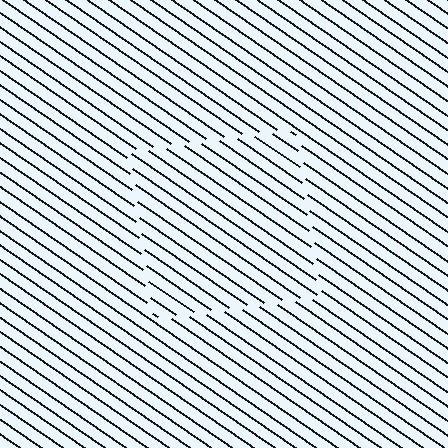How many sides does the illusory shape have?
4 sides — the line-ends trace a square.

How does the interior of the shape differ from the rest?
The interior of the shape contains the same grating, shifted by half a period — the contour is defined by the phase discontinuity where line-ends from the inner and outer gratings abut.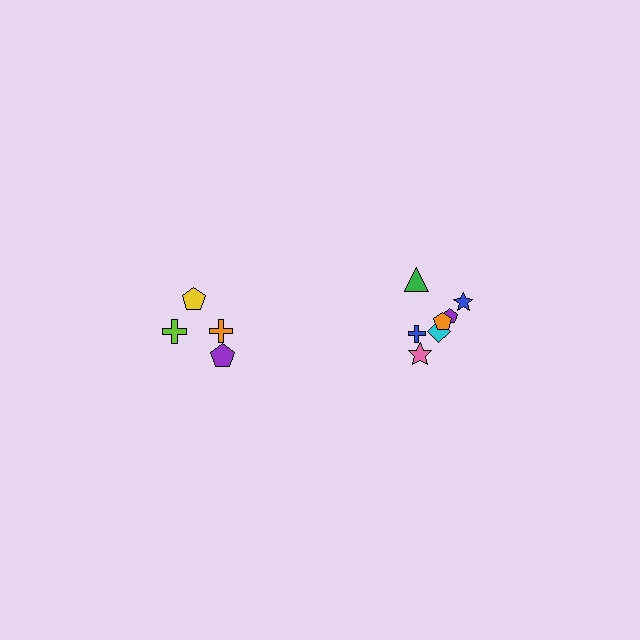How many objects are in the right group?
There are 7 objects.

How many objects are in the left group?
There are 4 objects.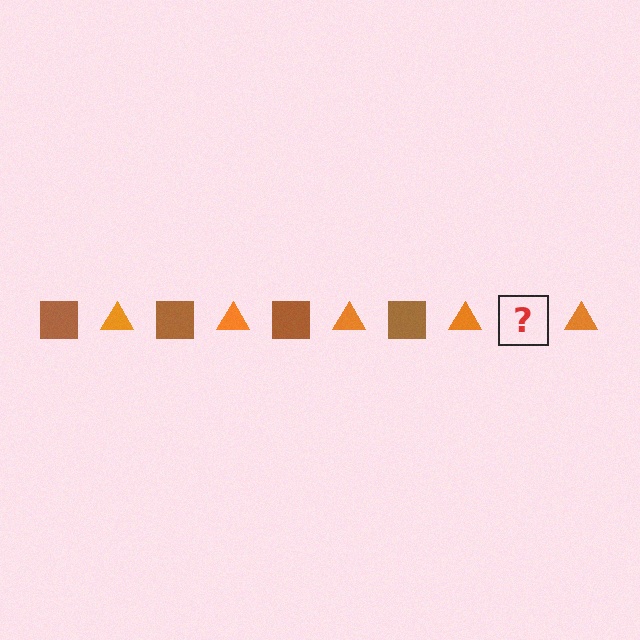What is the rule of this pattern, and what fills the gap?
The rule is that the pattern alternates between brown square and orange triangle. The gap should be filled with a brown square.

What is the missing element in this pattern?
The missing element is a brown square.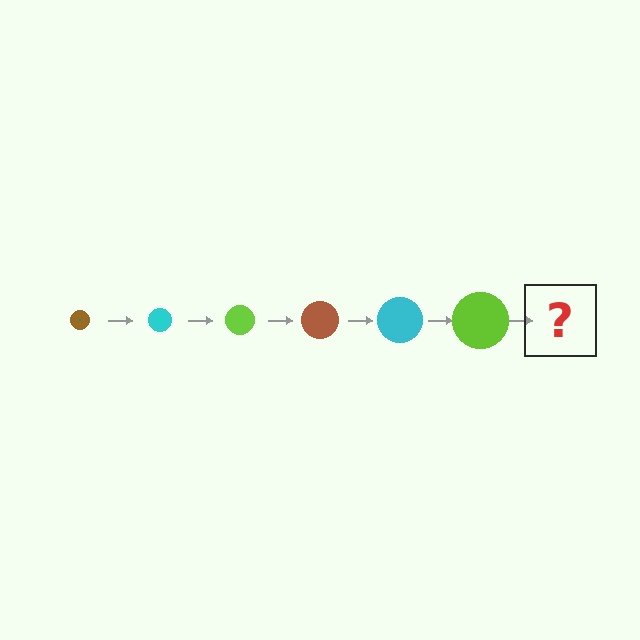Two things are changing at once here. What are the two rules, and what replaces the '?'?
The two rules are that the circle grows larger each step and the color cycles through brown, cyan, and lime. The '?' should be a brown circle, larger than the previous one.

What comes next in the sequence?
The next element should be a brown circle, larger than the previous one.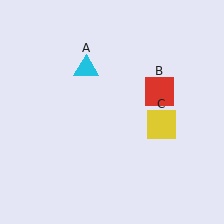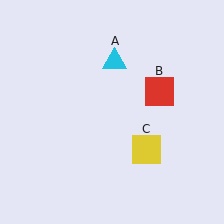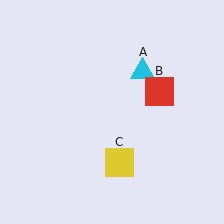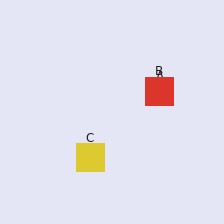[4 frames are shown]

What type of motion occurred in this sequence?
The cyan triangle (object A), yellow square (object C) rotated clockwise around the center of the scene.